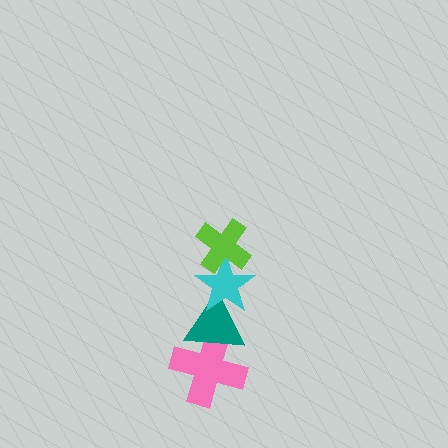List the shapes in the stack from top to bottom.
From top to bottom: the lime cross, the cyan star, the teal triangle, the pink cross.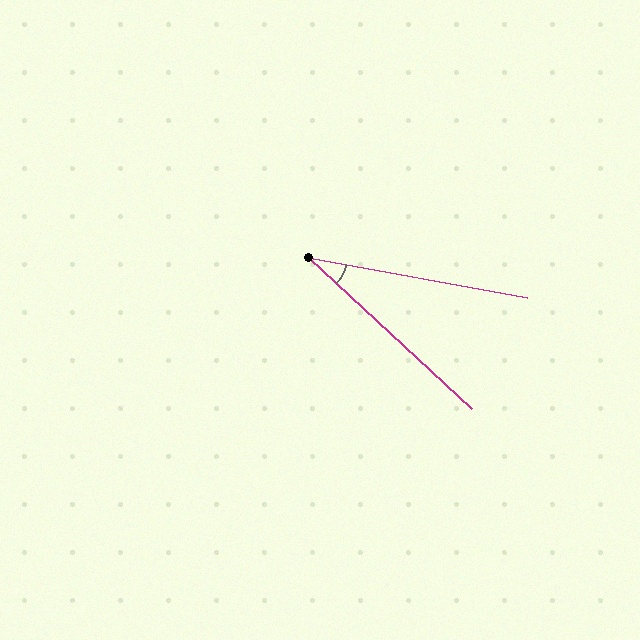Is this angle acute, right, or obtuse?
It is acute.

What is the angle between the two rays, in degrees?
Approximately 32 degrees.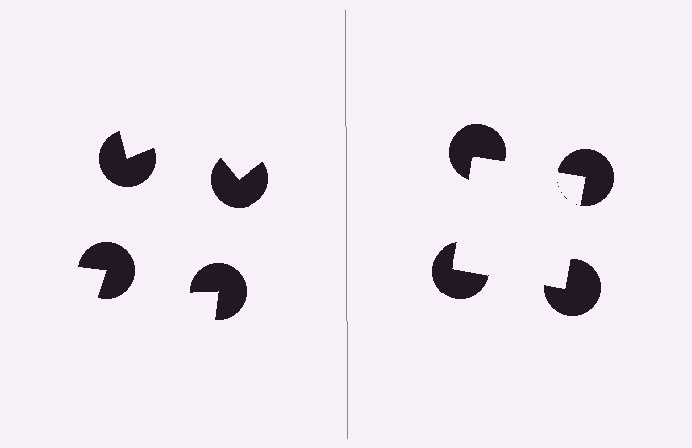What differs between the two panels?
The pac-man discs are positioned identically on both sides; only the wedge orientations differ. On the right they align to a square; on the left they are misaligned.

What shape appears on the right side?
An illusory square.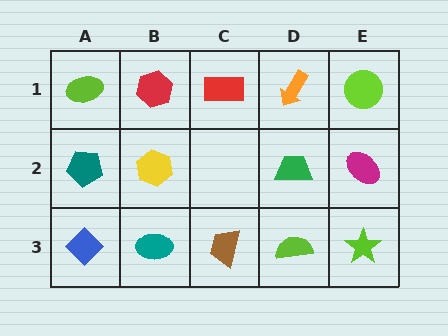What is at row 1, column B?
A red hexagon.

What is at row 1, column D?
An orange arrow.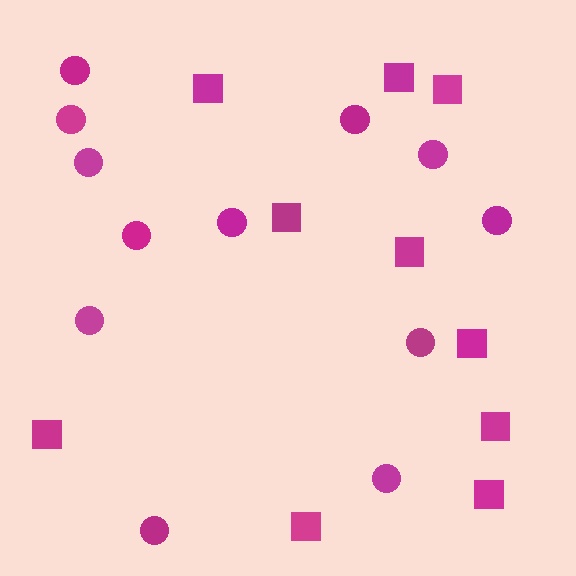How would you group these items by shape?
There are 2 groups: one group of squares (10) and one group of circles (12).